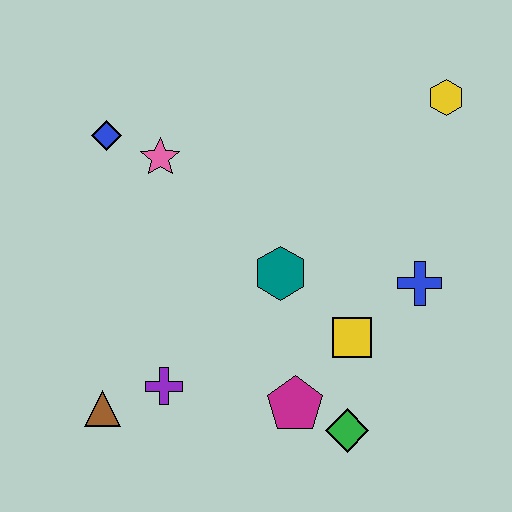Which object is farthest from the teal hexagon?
The yellow hexagon is farthest from the teal hexagon.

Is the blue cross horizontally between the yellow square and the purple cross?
No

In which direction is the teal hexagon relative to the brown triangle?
The teal hexagon is to the right of the brown triangle.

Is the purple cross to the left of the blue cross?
Yes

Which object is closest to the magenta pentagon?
The green diamond is closest to the magenta pentagon.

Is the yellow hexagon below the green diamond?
No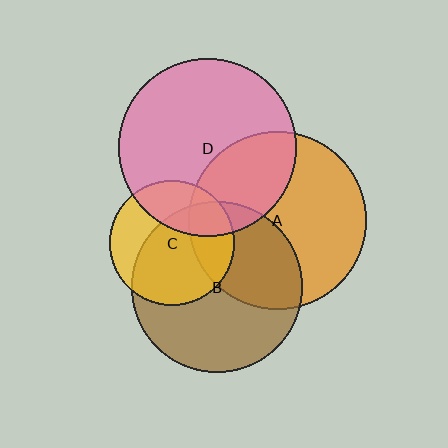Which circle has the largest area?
Circle A (orange).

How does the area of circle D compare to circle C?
Approximately 2.0 times.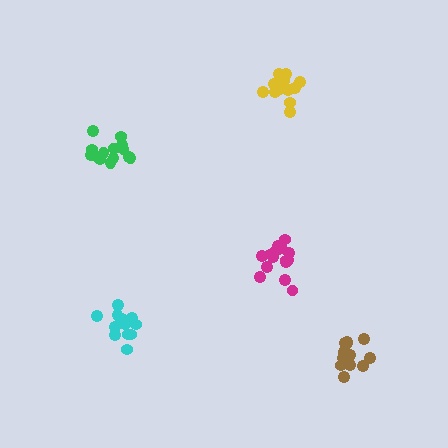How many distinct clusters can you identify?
There are 5 distinct clusters.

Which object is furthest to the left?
The green cluster is leftmost.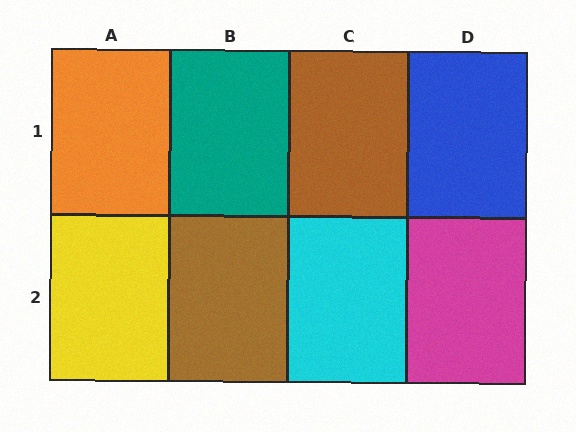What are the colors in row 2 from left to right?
Yellow, brown, cyan, magenta.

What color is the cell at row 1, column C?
Brown.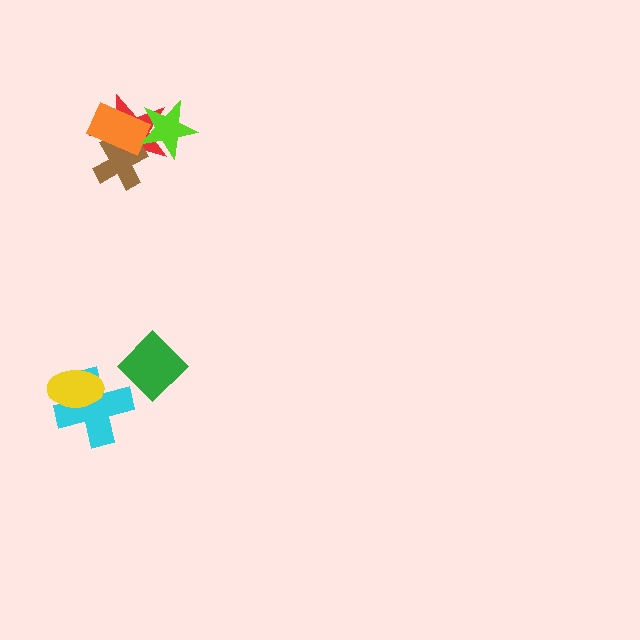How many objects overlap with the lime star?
2 objects overlap with the lime star.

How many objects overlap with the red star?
3 objects overlap with the red star.